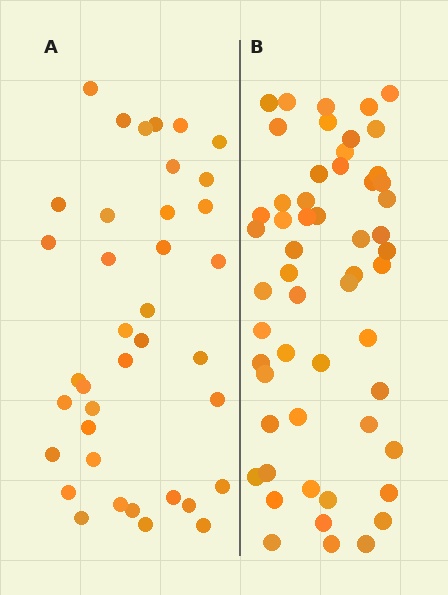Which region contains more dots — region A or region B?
Region B (the right region) has more dots.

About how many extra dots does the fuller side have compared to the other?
Region B has approximately 15 more dots than region A.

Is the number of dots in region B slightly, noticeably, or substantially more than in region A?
Region B has noticeably more, but not dramatically so. The ratio is roughly 1.4 to 1.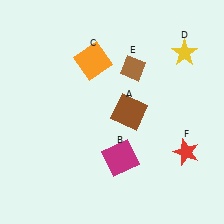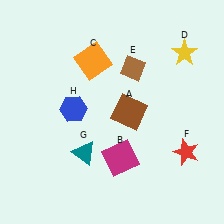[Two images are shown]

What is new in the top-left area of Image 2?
A blue hexagon (H) was added in the top-left area of Image 2.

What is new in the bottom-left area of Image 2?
A teal triangle (G) was added in the bottom-left area of Image 2.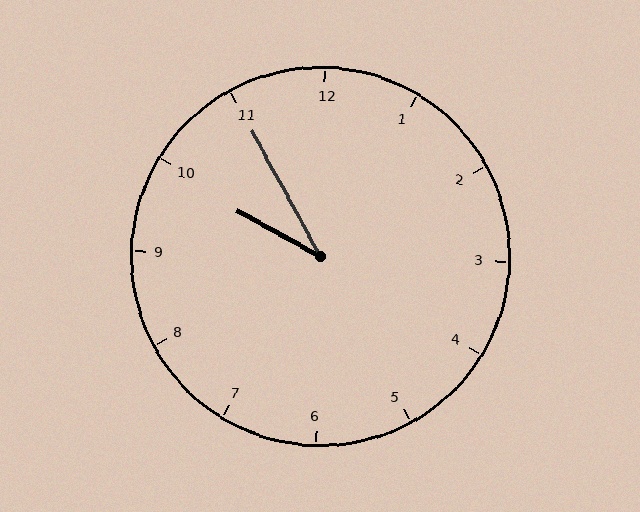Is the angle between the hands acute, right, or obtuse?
It is acute.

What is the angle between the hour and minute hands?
Approximately 32 degrees.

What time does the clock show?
9:55.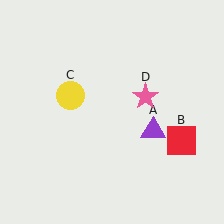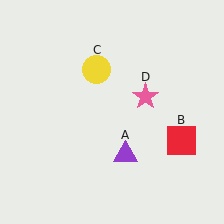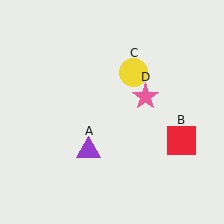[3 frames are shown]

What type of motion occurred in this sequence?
The purple triangle (object A), yellow circle (object C) rotated clockwise around the center of the scene.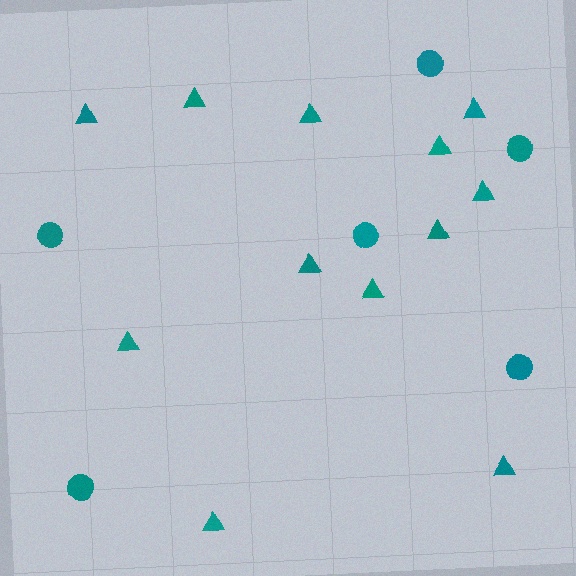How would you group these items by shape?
There are 2 groups: one group of triangles (12) and one group of circles (6).